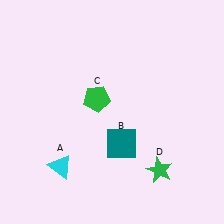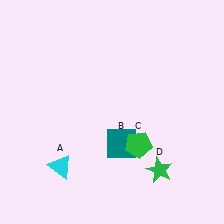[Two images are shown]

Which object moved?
The green pentagon (C) moved down.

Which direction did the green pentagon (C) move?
The green pentagon (C) moved down.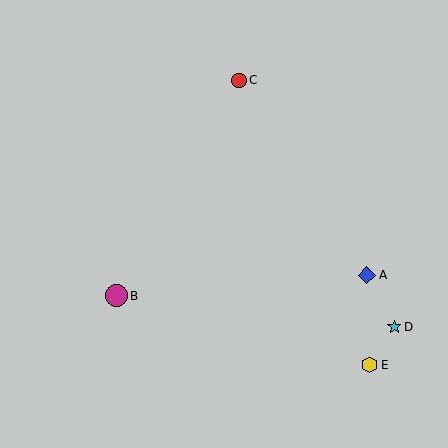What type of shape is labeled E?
Shape E is a yellow hexagon.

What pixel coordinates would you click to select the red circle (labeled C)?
Click at (239, 80) to select the red circle C.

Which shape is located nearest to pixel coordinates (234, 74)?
The red circle (labeled C) at (239, 80) is nearest to that location.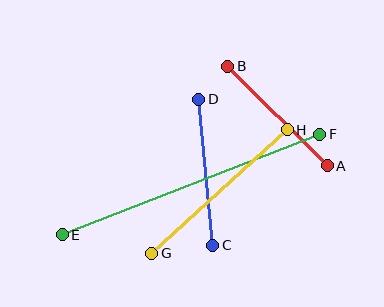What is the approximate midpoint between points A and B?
The midpoint is at approximately (277, 116) pixels.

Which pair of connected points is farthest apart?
Points E and F are farthest apart.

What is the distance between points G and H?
The distance is approximately 183 pixels.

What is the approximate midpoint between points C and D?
The midpoint is at approximately (206, 172) pixels.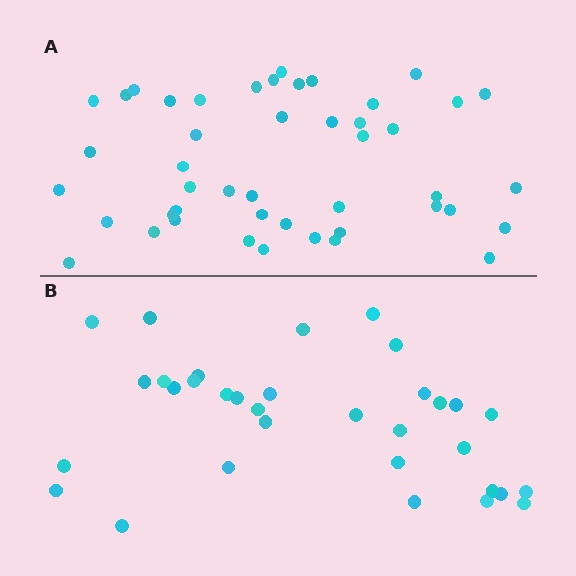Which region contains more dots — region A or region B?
Region A (the top region) has more dots.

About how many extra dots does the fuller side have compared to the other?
Region A has approximately 15 more dots than region B.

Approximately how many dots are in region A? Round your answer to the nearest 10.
About 50 dots. (The exact count is 46, which rounds to 50.)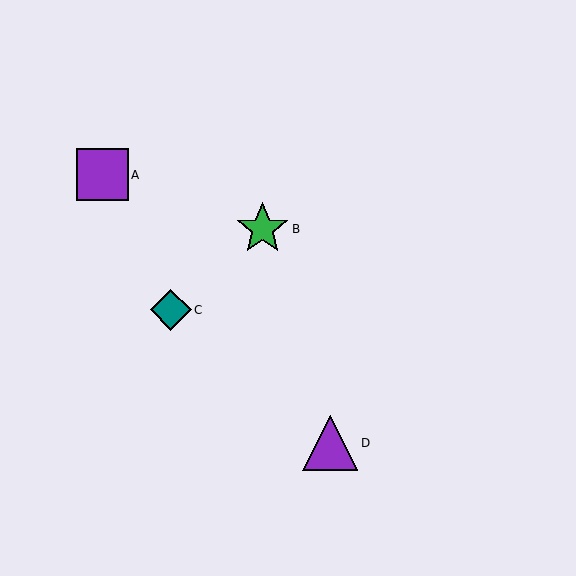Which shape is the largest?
The purple triangle (labeled D) is the largest.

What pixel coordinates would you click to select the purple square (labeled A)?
Click at (102, 175) to select the purple square A.